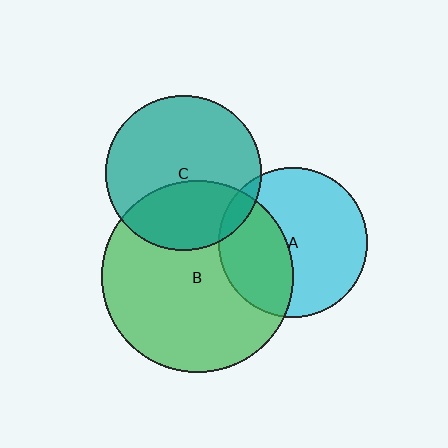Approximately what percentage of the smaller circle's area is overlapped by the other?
Approximately 35%.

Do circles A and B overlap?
Yes.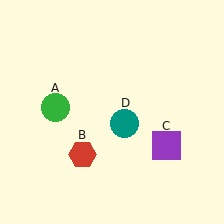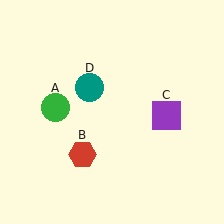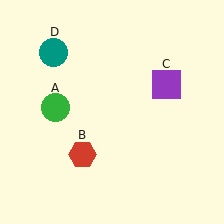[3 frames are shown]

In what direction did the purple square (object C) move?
The purple square (object C) moved up.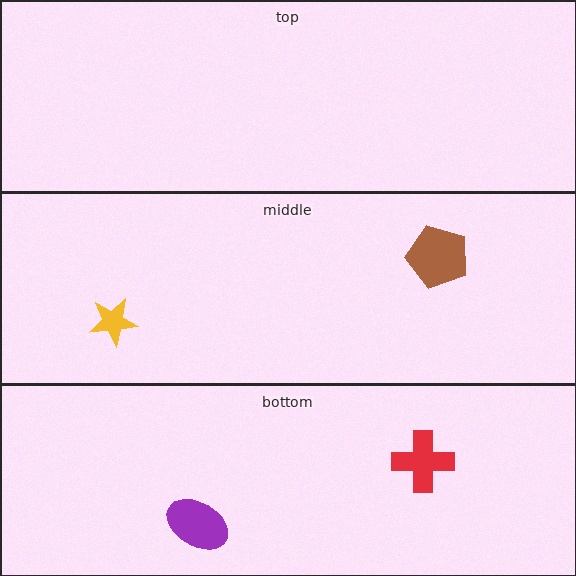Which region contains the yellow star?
The middle region.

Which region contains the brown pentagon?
The middle region.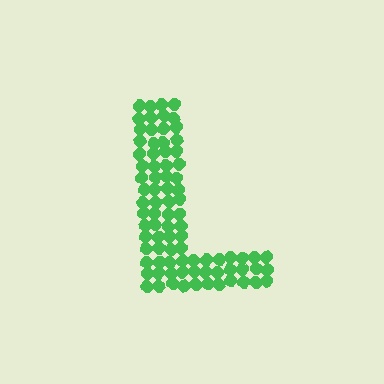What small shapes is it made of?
It is made of small circles.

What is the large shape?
The large shape is the letter L.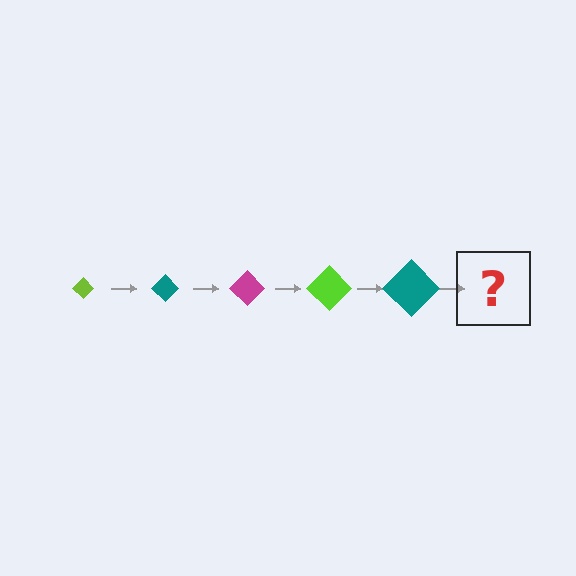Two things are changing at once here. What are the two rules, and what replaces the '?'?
The two rules are that the diamond grows larger each step and the color cycles through lime, teal, and magenta. The '?' should be a magenta diamond, larger than the previous one.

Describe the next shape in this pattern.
It should be a magenta diamond, larger than the previous one.